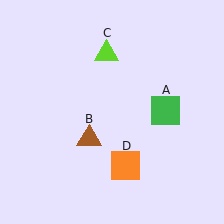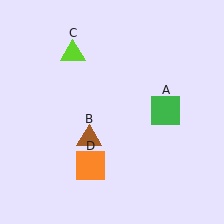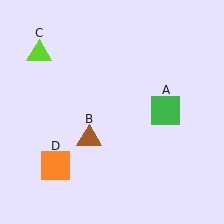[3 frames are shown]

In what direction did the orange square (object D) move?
The orange square (object D) moved left.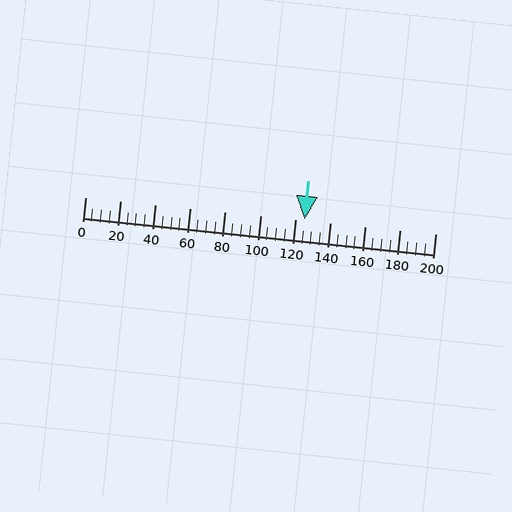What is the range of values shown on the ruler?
The ruler shows values from 0 to 200.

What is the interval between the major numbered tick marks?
The major tick marks are spaced 20 units apart.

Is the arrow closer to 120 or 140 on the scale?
The arrow is closer to 120.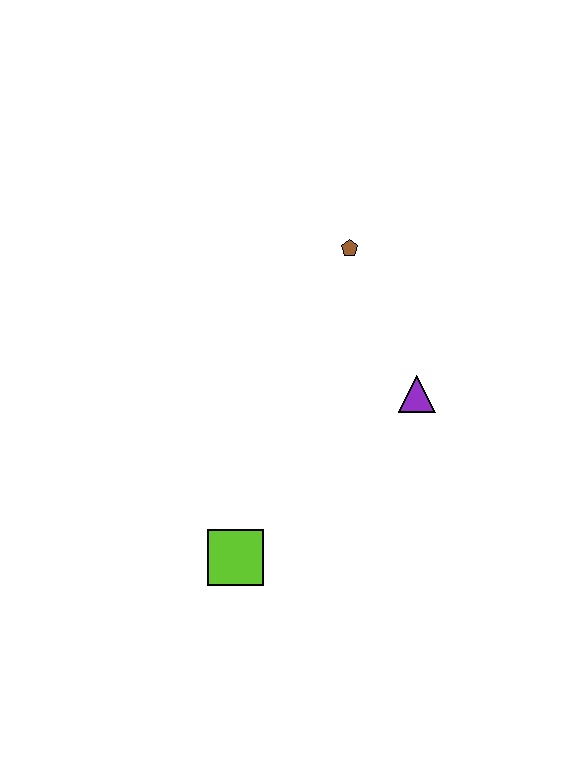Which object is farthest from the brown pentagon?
The lime square is farthest from the brown pentagon.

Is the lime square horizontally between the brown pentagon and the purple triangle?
No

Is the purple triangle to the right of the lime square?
Yes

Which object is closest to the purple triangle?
The brown pentagon is closest to the purple triangle.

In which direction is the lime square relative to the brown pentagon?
The lime square is below the brown pentagon.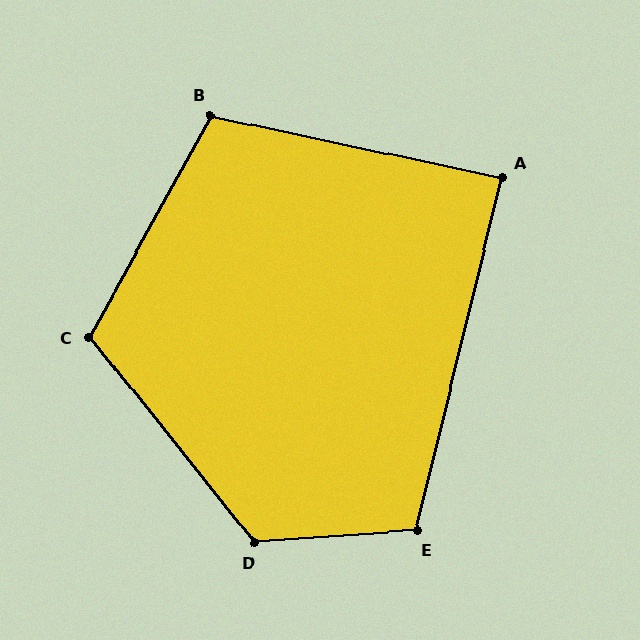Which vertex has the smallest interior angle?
A, at approximately 88 degrees.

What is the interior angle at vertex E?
Approximately 108 degrees (obtuse).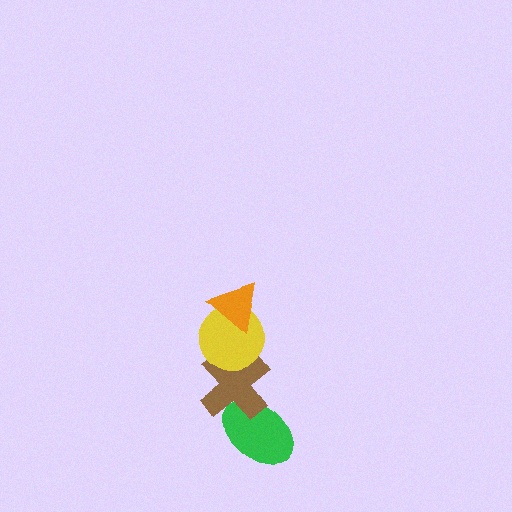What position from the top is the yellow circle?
The yellow circle is 2nd from the top.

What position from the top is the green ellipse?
The green ellipse is 4th from the top.